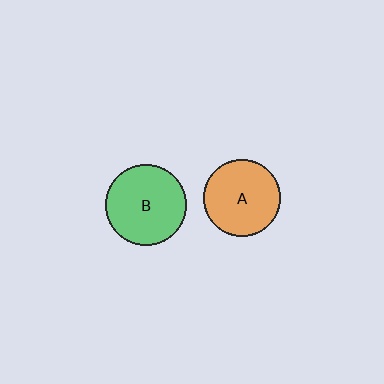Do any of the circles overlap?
No, none of the circles overlap.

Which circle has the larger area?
Circle B (green).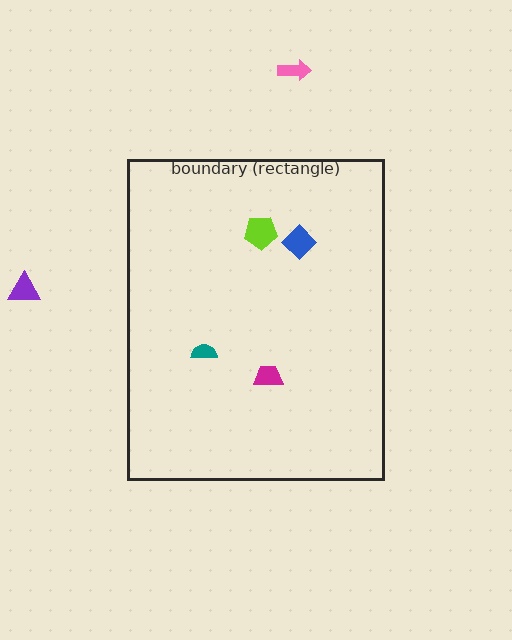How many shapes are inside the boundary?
4 inside, 2 outside.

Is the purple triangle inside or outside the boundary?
Outside.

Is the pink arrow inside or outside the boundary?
Outside.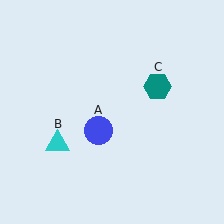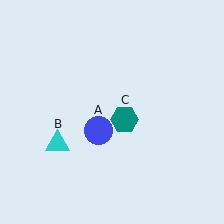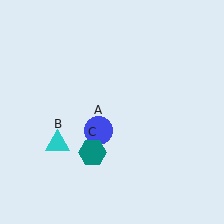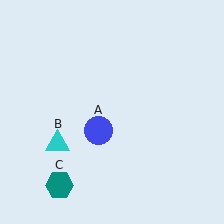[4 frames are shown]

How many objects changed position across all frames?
1 object changed position: teal hexagon (object C).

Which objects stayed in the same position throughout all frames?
Blue circle (object A) and cyan triangle (object B) remained stationary.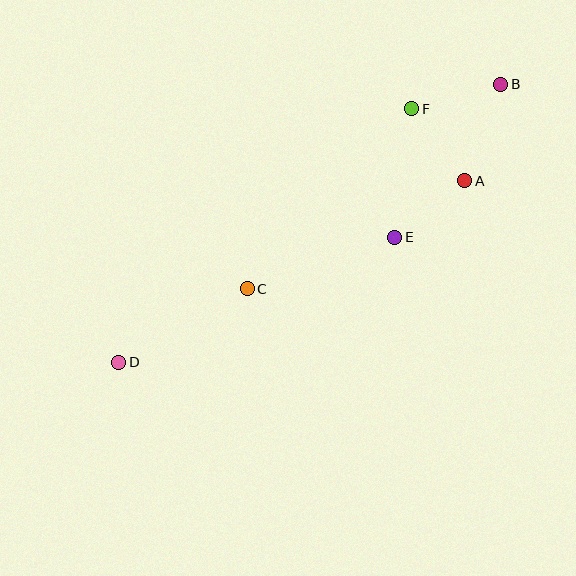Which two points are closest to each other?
Points A and F are closest to each other.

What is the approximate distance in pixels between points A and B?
The distance between A and B is approximately 102 pixels.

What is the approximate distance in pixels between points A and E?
The distance between A and E is approximately 91 pixels.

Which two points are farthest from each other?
Points B and D are farthest from each other.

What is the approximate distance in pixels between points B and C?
The distance between B and C is approximately 325 pixels.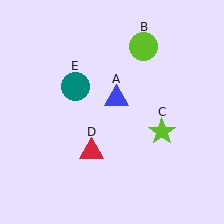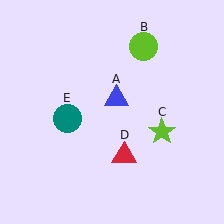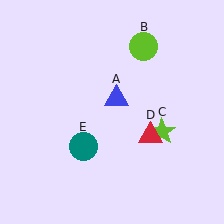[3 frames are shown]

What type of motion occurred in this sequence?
The red triangle (object D), teal circle (object E) rotated counterclockwise around the center of the scene.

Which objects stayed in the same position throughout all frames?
Blue triangle (object A) and lime circle (object B) and lime star (object C) remained stationary.